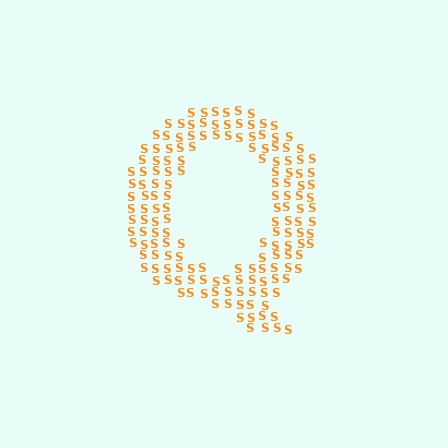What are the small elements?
The small elements are letter S's.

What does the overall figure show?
The overall figure shows the letter Q.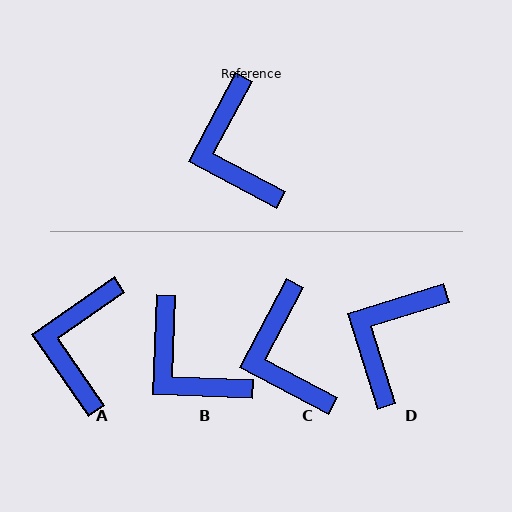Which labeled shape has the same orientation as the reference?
C.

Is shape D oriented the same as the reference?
No, it is off by about 45 degrees.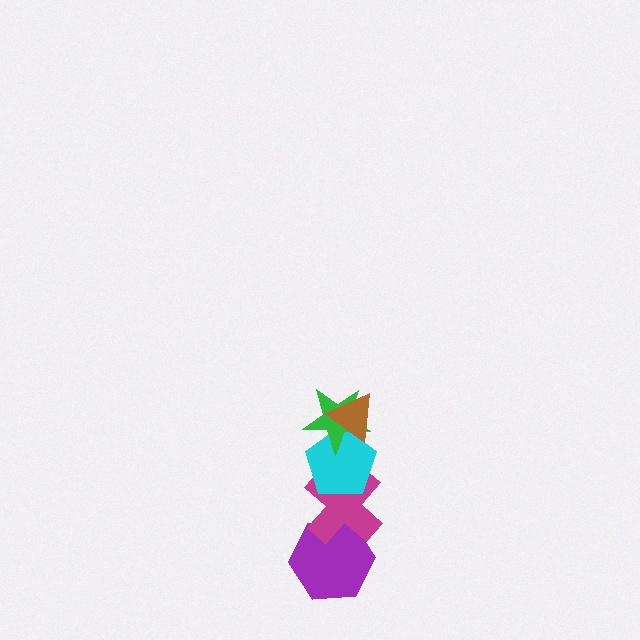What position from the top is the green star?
The green star is 2nd from the top.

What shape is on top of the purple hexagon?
The magenta cross is on top of the purple hexagon.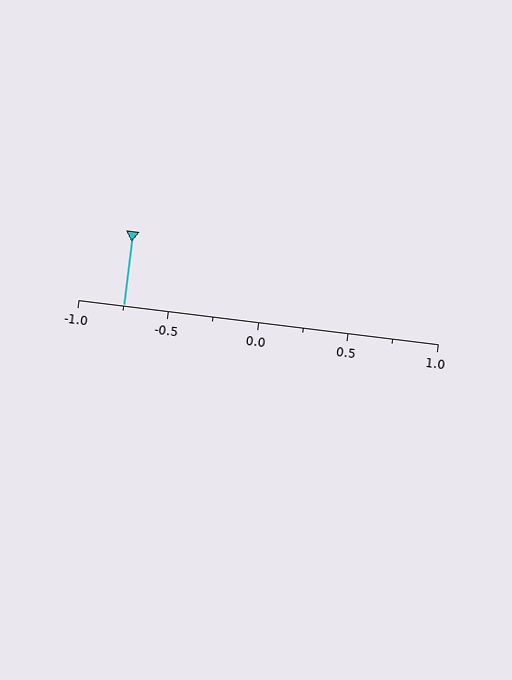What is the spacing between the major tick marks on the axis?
The major ticks are spaced 0.5 apart.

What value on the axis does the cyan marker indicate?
The marker indicates approximately -0.75.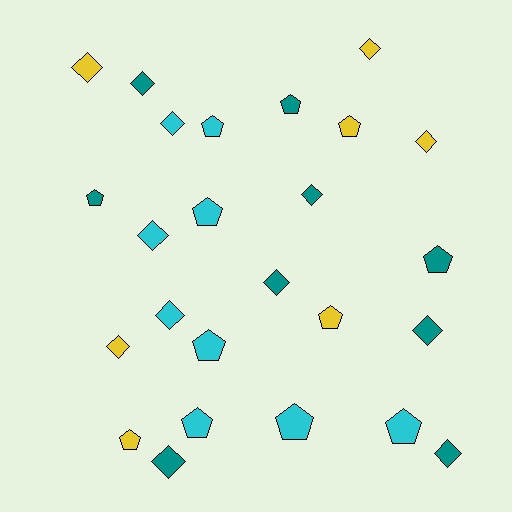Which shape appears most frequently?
Diamond, with 13 objects.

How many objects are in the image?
There are 25 objects.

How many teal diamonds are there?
There are 6 teal diamonds.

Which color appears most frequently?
Teal, with 9 objects.